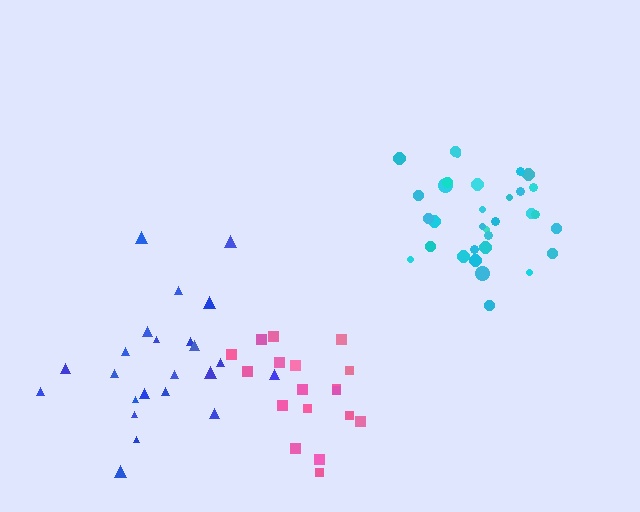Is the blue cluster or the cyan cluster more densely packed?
Cyan.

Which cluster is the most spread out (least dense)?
Blue.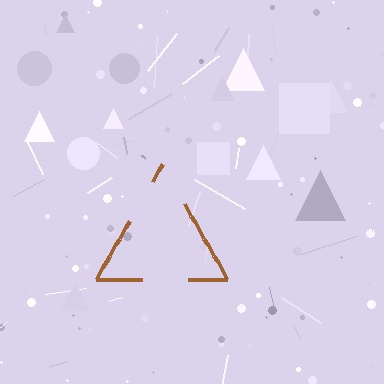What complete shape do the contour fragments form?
The contour fragments form a triangle.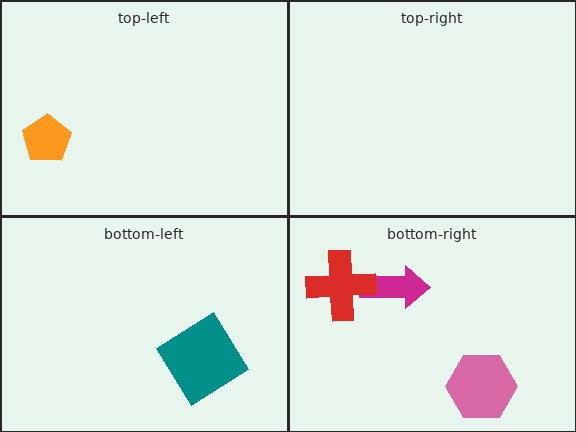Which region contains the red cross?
The bottom-right region.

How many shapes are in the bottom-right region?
3.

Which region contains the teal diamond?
The bottom-left region.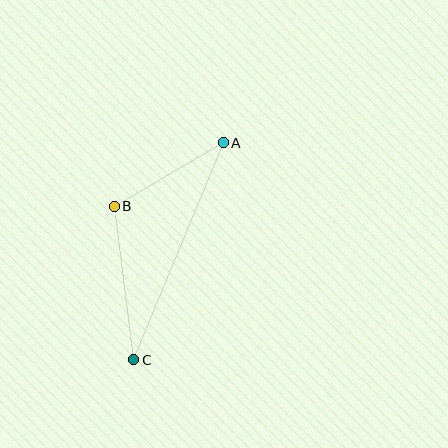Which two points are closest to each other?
Points A and B are closest to each other.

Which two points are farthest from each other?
Points A and C are farthest from each other.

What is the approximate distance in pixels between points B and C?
The distance between B and C is approximately 155 pixels.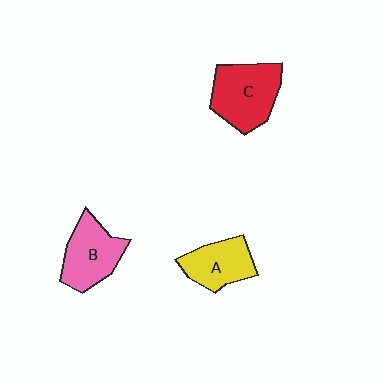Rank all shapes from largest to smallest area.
From largest to smallest: C (red), B (pink), A (yellow).